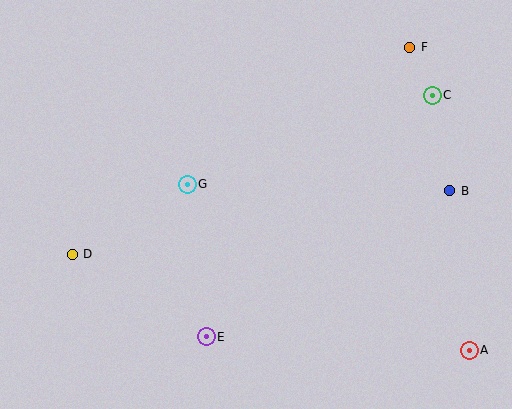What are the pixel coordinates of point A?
Point A is at (469, 350).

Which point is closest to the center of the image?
Point G at (187, 184) is closest to the center.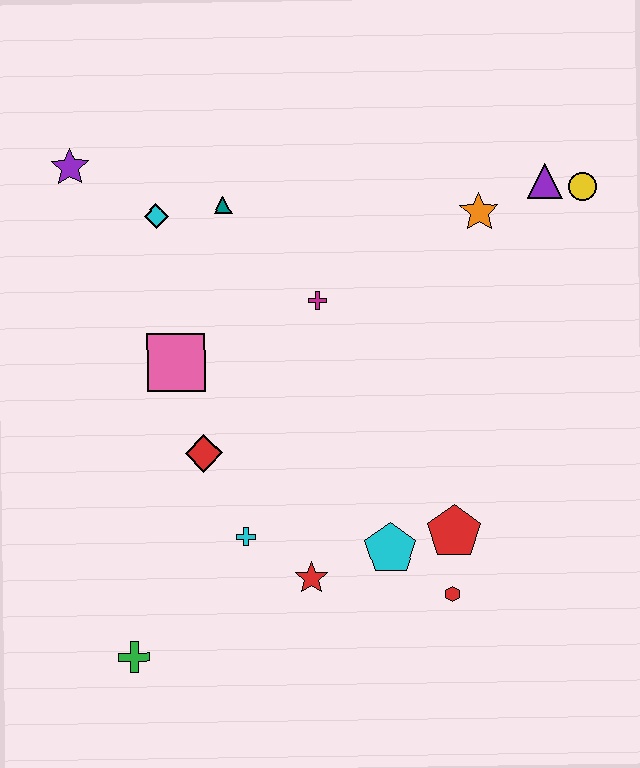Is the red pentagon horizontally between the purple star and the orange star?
Yes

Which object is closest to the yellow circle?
The purple triangle is closest to the yellow circle.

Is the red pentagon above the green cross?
Yes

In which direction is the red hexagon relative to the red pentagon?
The red hexagon is below the red pentagon.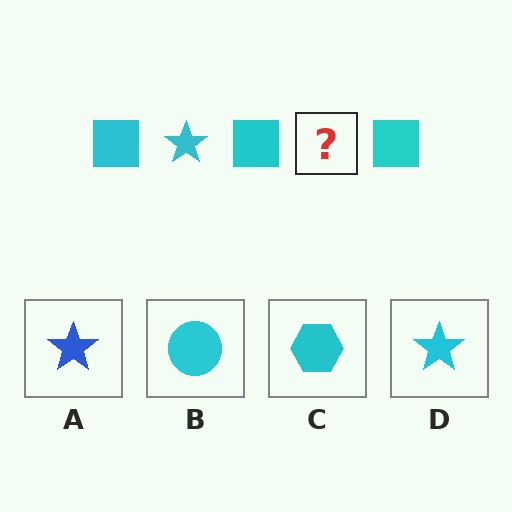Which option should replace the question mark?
Option D.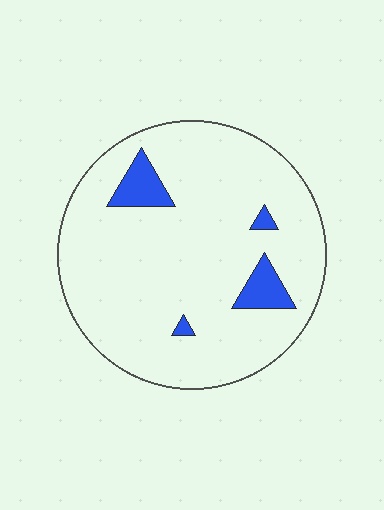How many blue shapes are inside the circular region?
4.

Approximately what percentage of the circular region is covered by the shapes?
Approximately 10%.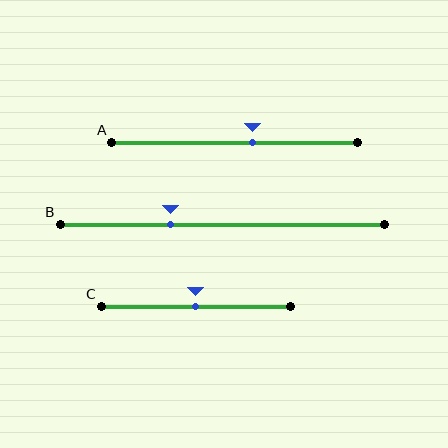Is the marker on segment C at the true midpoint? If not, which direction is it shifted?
Yes, the marker on segment C is at the true midpoint.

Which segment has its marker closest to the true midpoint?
Segment C has its marker closest to the true midpoint.